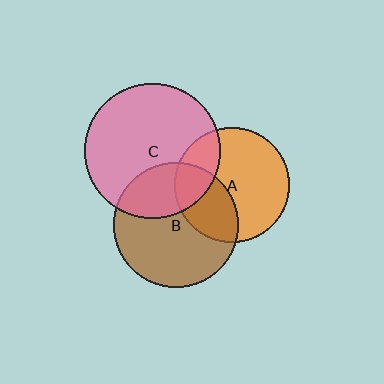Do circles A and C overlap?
Yes.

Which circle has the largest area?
Circle C (pink).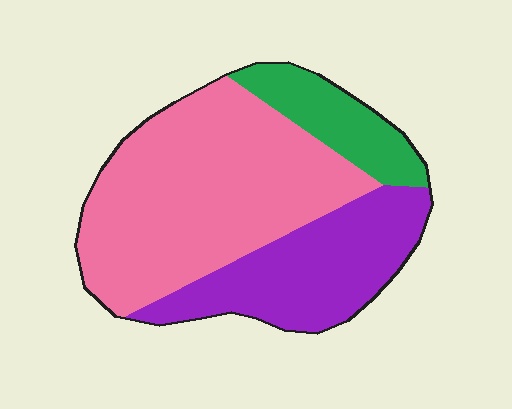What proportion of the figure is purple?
Purple takes up about one third (1/3) of the figure.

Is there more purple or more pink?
Pink.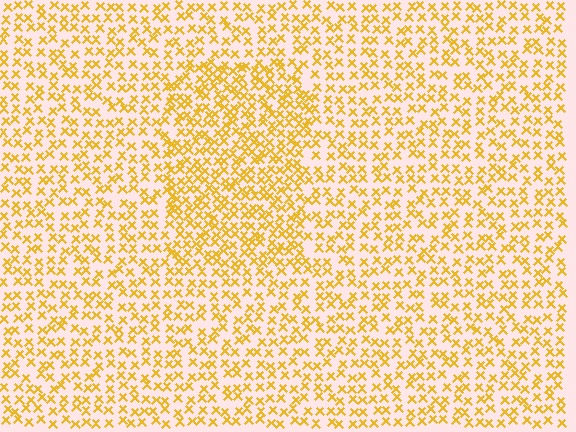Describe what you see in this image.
The image contains small yellow elements arranged at two different densities. A rectangle-shaped region is visible where the elements are more densely packed than the surrounding area.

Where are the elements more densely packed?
The elements are more densely packed inside the rectangle boundary.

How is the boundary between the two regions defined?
The boundary is defined by a change in element density (approximately 1.6x ratio). All elements are the same color, size, and shape.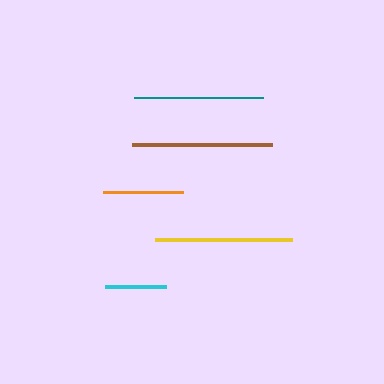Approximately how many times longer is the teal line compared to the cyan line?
The teal line is approximately 2.1 times the length of the cyan line.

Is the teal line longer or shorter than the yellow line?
The yellow line is longer than the teal line.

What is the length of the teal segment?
The teal segment is approximately 129 pixels long.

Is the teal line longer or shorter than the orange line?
The teal line is longer than the orange line.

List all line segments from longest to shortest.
From longest to shortest: brown, yellow, teal, orange, cyan.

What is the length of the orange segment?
The orange segment is approximately 79 pixels long.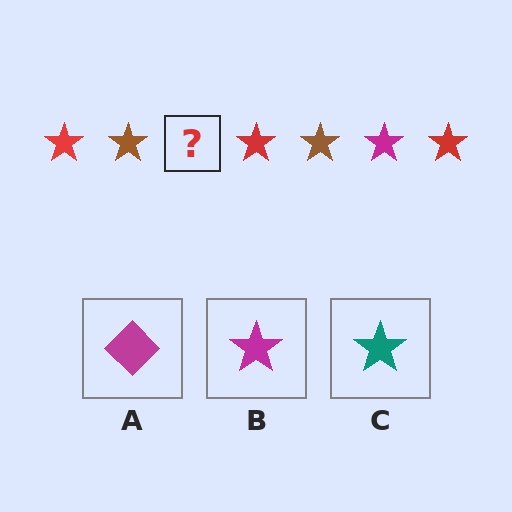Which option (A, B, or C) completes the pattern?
B.